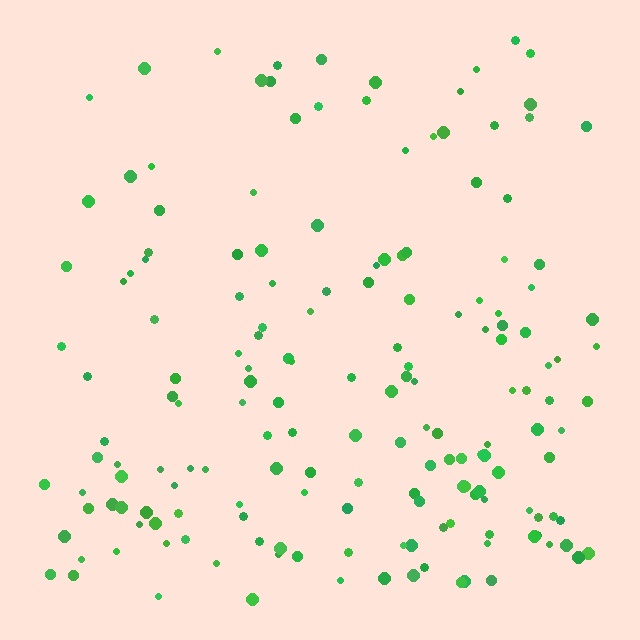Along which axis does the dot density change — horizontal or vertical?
Vertical.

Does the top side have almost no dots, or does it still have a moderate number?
Still a moderate number, just noticeably fewer than the bottom.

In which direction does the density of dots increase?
From top to bottom, with the bottom side densest.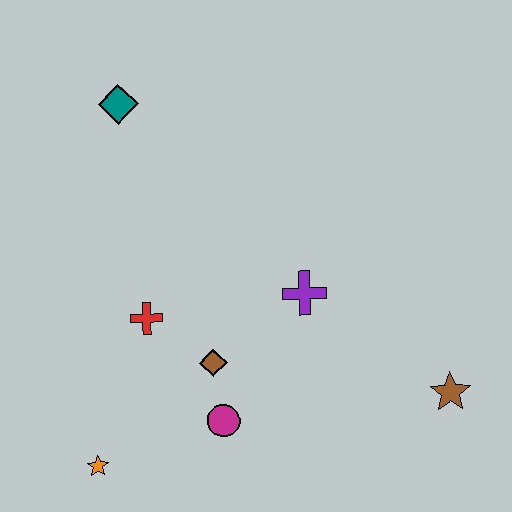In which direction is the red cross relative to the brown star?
The red cross is to the left of the brown star.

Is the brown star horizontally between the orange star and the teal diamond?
No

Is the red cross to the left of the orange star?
No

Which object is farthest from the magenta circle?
The teal diamond is farthest from the magenta circle.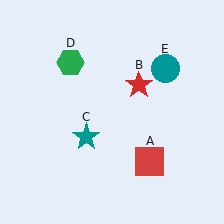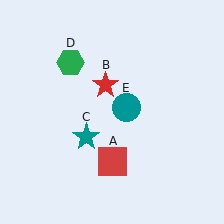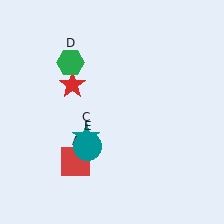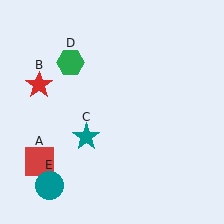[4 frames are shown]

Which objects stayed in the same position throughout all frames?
Teal star (object C) and green hexagon (object D) remained stationary.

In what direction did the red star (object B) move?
The red star (object B) moved left.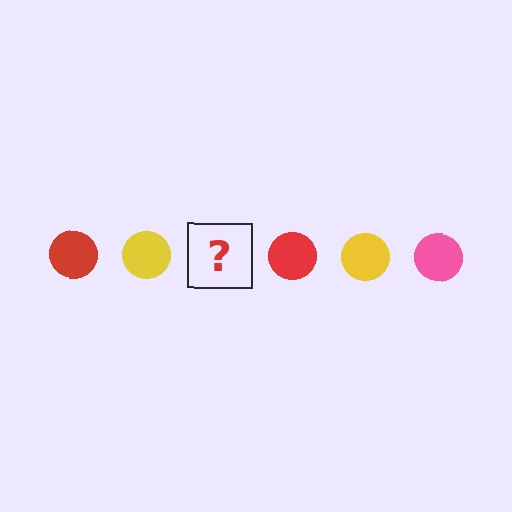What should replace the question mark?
The question mark should be replaced with a pink circle.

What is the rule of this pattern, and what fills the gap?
The rule is that the pattern cycles through red, yellow, pink circles. The gap should be filled with a pink circle.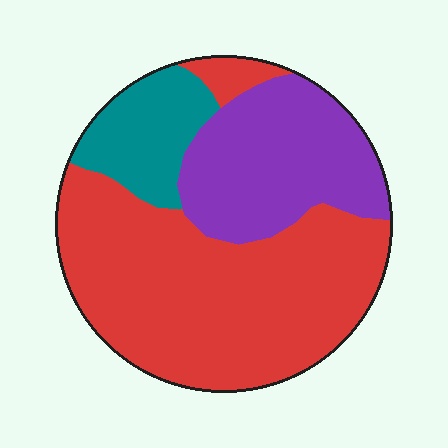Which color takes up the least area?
Teal, at roughly 15%.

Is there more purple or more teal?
Purple.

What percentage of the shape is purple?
Purple takes up between a sixth and a third of the shape.